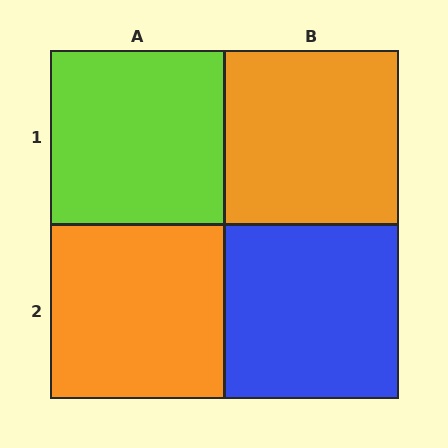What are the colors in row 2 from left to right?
Orange, blue.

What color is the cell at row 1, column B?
Orange.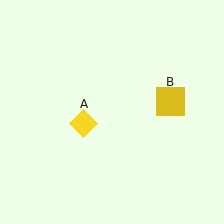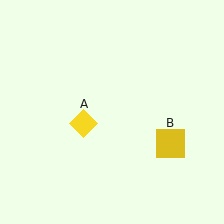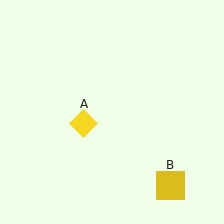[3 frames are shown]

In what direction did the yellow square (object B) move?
The yellow square (object B) moved down.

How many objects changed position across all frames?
1 object changed position: yellow square (object B).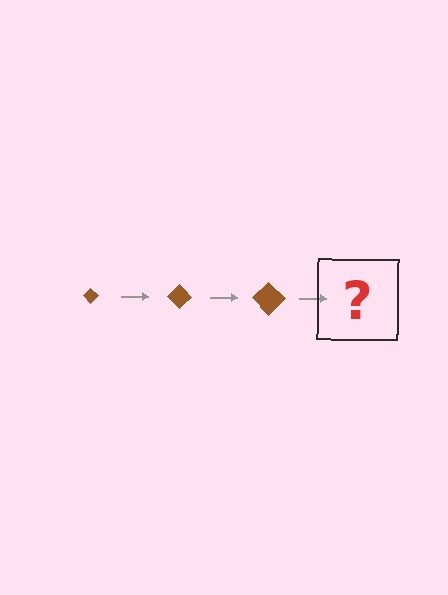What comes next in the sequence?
The next element should be a brown diamond, larger than the previous one.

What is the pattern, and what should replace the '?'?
The pattern is that the diamond gets progressively larger each step. The '?' should be a brown diamond, larger than the previous one.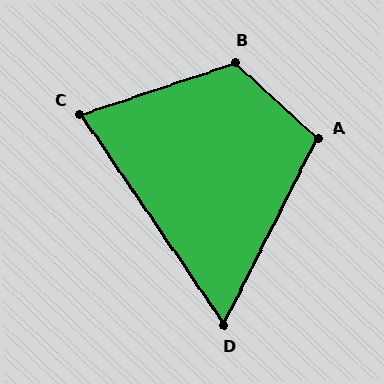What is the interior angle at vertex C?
Approximately 74 degrees (acute).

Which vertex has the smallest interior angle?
D, at approximately 61 degrees.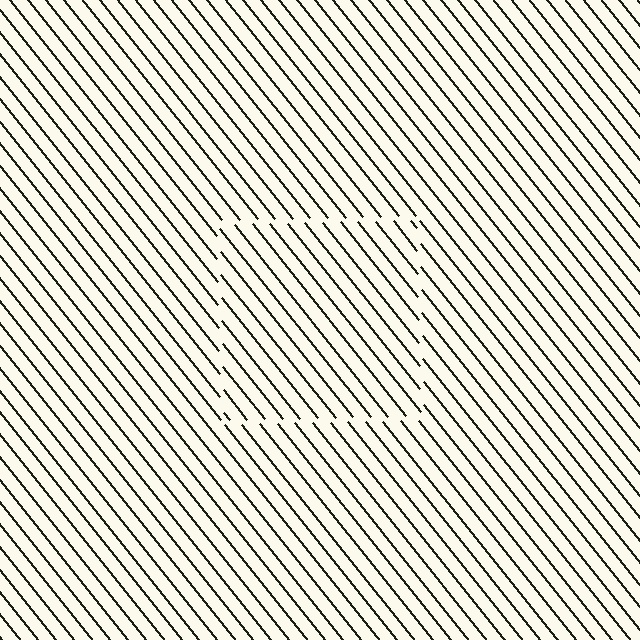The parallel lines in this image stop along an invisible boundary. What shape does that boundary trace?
An illusory square. The interior of the shape contains the same grating, shifted by half a period — the contour is defined by the phase discontinuity where line-ends from the inner and outer gratings abut.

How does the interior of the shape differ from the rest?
The interior of the shape contains the same grating, shifted by half a period — the contour is defined by the phase discontinuity where line-ends from the inner and outer gratings abut.